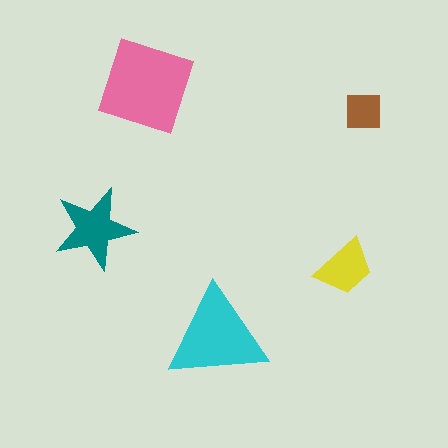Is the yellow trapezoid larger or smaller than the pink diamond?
Smaller.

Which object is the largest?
The pink diamond.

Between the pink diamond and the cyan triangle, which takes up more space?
The pink diamond.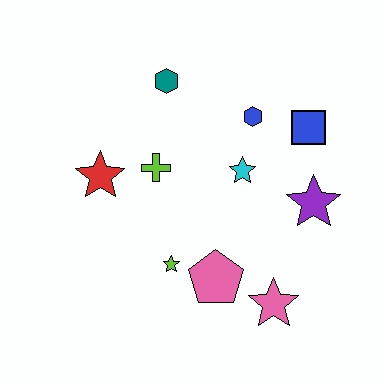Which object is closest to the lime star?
The pink pentagon is closest to the lime star.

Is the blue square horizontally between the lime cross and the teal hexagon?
No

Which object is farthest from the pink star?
The teal hexagon is farthest from the pink star.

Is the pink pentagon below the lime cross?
Yes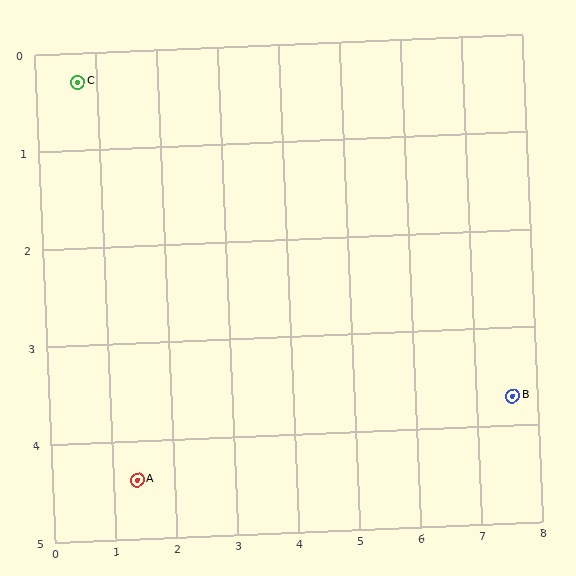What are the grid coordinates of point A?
Point A is at approximately (1.4, 4.4).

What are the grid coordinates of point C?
Point C is at approximately (0.7, 0.3).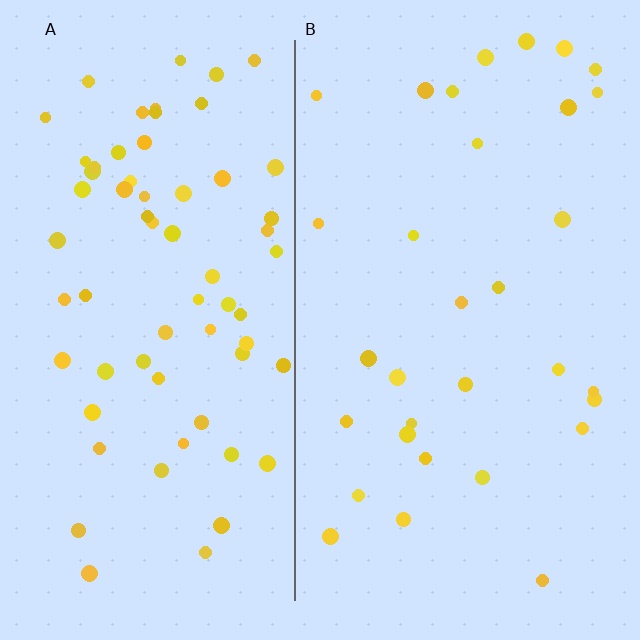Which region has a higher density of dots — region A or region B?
A (the left).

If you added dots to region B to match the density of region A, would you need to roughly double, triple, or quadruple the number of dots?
Approximately double.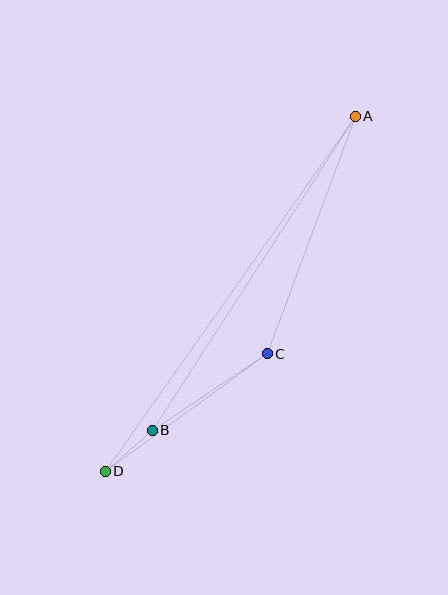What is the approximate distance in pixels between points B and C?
The distance between B and C is approximately 138 pixels.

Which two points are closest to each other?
Points B and D are closest to each other.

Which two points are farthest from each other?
Points A and D are farthest from each other.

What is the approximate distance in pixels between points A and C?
The distance between A and C is approximately 253 pixels.